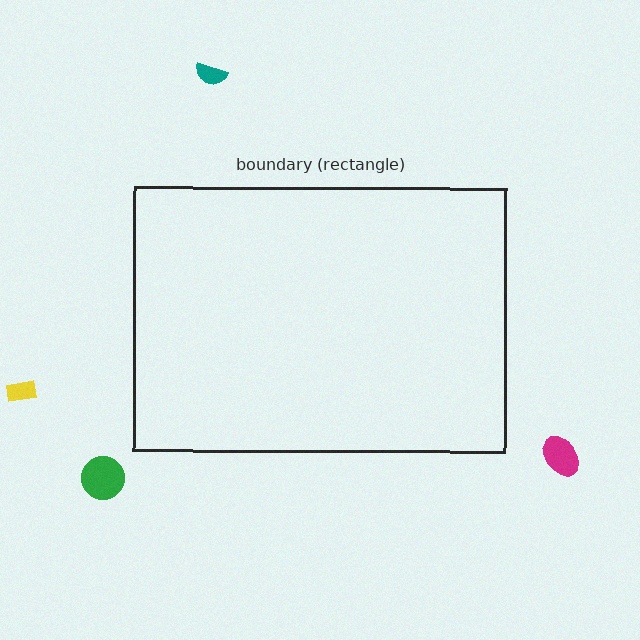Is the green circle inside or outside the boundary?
Outside.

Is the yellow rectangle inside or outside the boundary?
Outside.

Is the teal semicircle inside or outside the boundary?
Outside.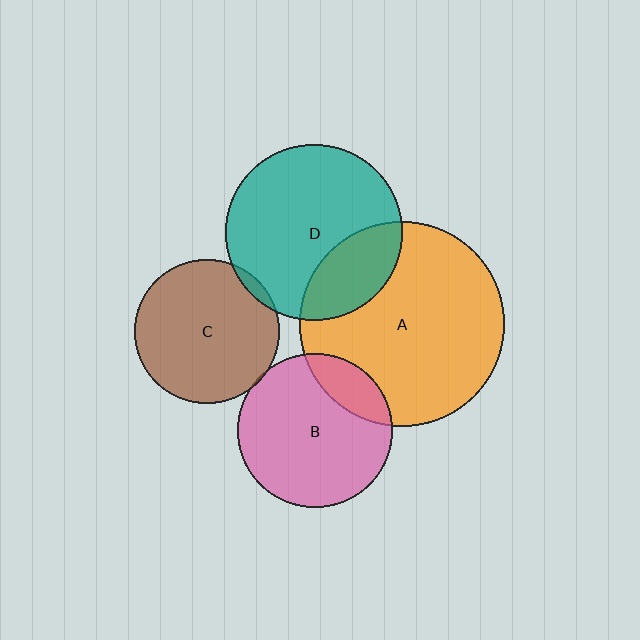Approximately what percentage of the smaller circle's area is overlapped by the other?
Approximately 15%.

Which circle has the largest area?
Circle A (orange).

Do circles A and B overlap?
Yes.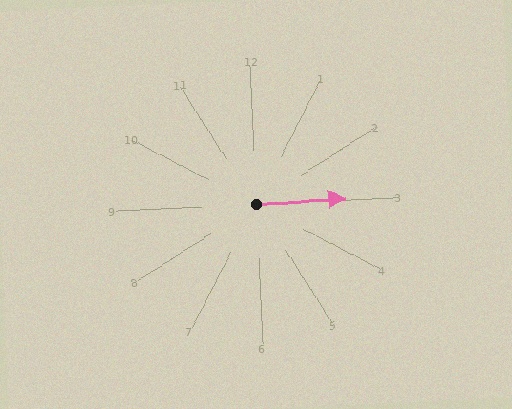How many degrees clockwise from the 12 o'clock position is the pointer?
Approximately 89 degrees.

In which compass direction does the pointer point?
East.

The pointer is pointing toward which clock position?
Roughly 3 o'clock.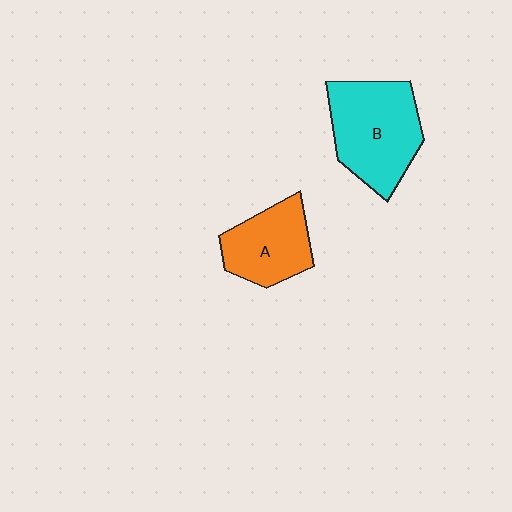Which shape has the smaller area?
Shape A (orange).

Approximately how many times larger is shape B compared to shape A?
Approximately 1.4 times.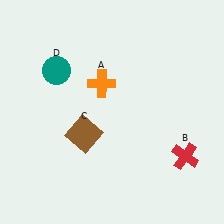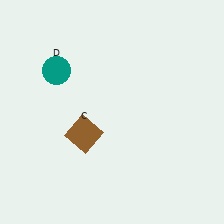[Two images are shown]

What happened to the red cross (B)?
The red cross (B) was removed in Image 2. It was in the bottom-right area of Image 1.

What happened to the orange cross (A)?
The orange cross (A) was removed in Image 2. It was in the top-left area of Image 1.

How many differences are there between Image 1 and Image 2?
There are 2 differences between the two images.